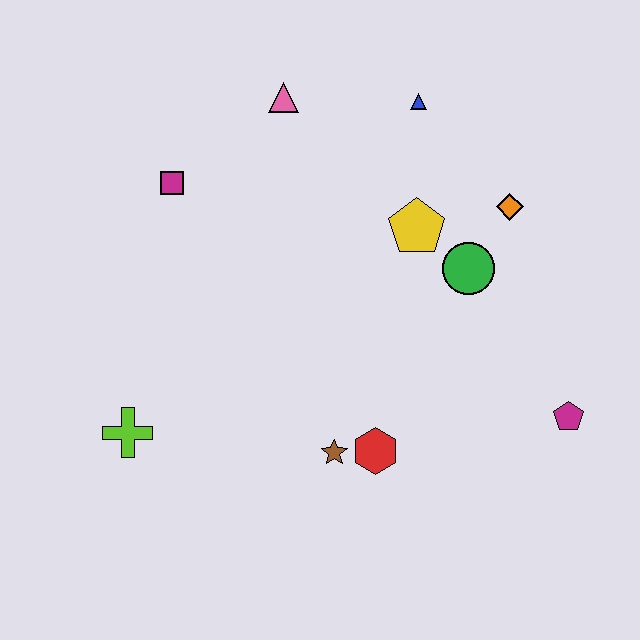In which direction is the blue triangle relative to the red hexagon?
The blue triangle is above the red hexagon.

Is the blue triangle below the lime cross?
No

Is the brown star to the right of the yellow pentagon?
No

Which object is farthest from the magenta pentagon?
The magenta square is farthest from the magenta pentagon.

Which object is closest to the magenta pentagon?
The green circle is closest to the magenta pentagon.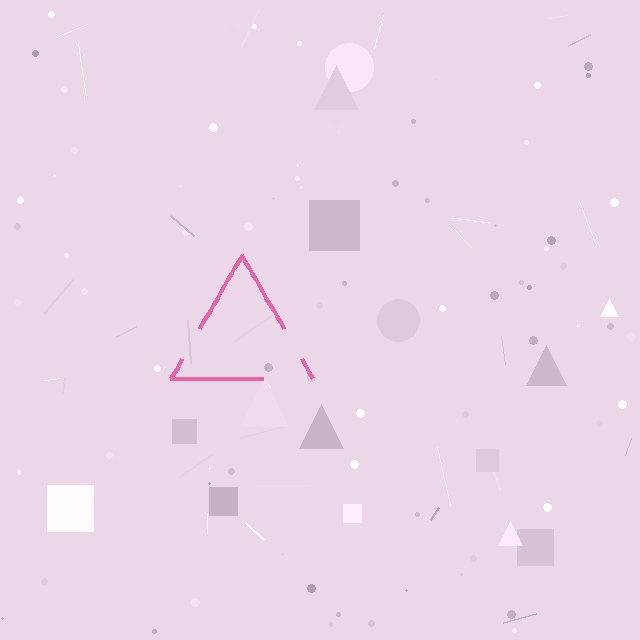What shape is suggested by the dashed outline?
The dashed outline suggests a triangle.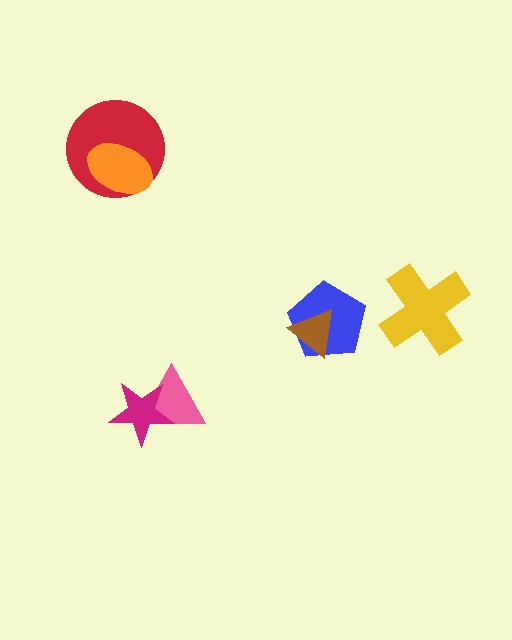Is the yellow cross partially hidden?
No, no other shape covers it.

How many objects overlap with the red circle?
1 object overlaps with the red circle.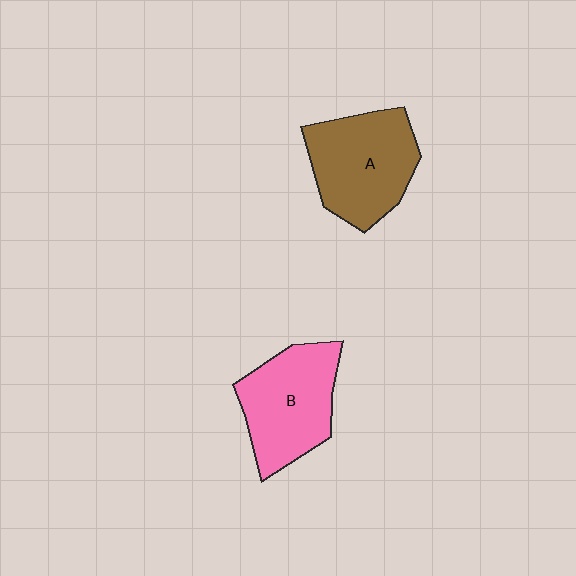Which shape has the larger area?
Shape A (brown).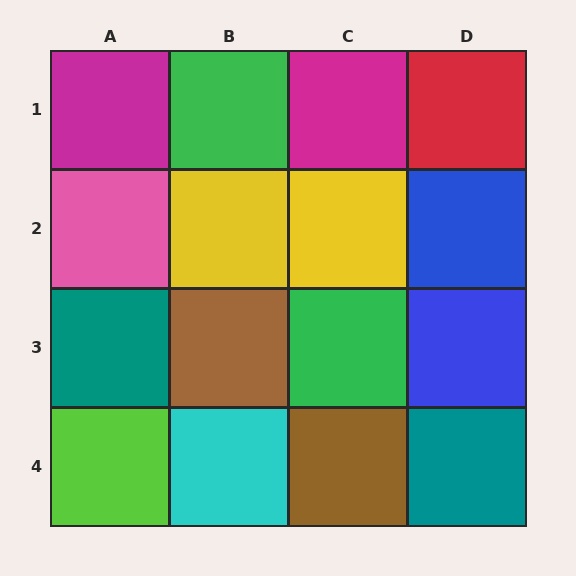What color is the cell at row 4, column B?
Cyan.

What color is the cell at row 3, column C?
Green.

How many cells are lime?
1 cell is lime.